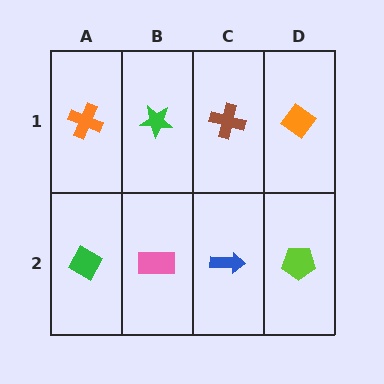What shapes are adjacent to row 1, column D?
A lime pentagon (row 2, column D), a brown cross (row 1, column C).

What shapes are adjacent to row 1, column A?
A green diamond (row 2, column A), a green star (row 1, column B).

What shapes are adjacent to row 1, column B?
A pink rectangle (row 2, column B), an orange cross (row 1, column A), a brown cross (row 1, column C).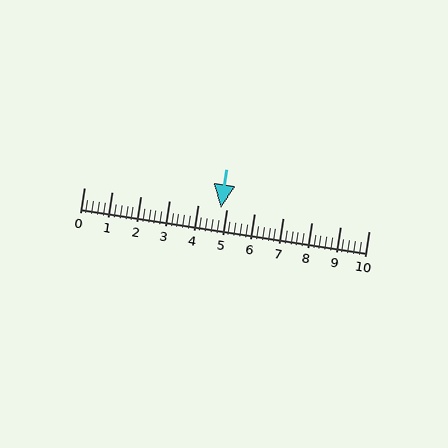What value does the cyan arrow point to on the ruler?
The cyan arrow points to approximately 4.8.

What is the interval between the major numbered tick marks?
The major tick marks are spaced 1 units apart.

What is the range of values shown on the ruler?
The ruler shows values from 0 to 10.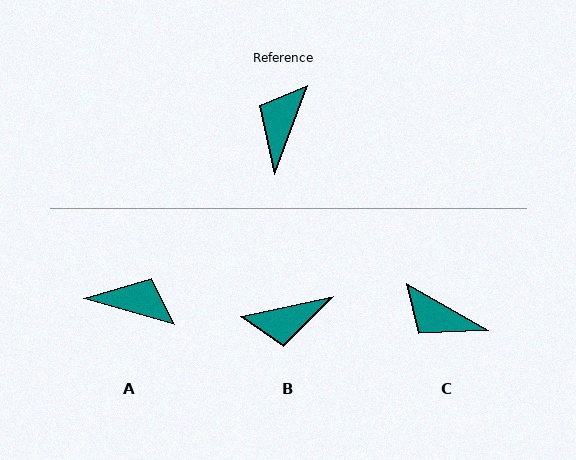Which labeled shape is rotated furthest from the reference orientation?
B, about 123 degrees away.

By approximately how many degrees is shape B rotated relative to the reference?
Approximately 123 degrees counter-clockwise.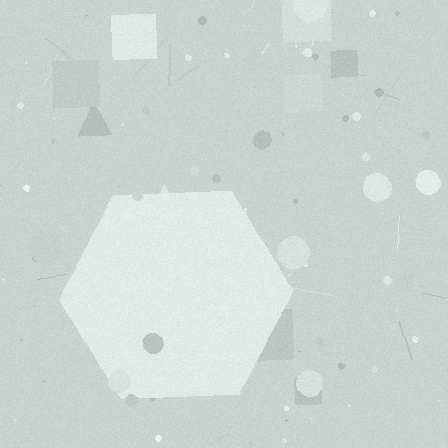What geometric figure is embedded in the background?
A hexagon is embedded in the background.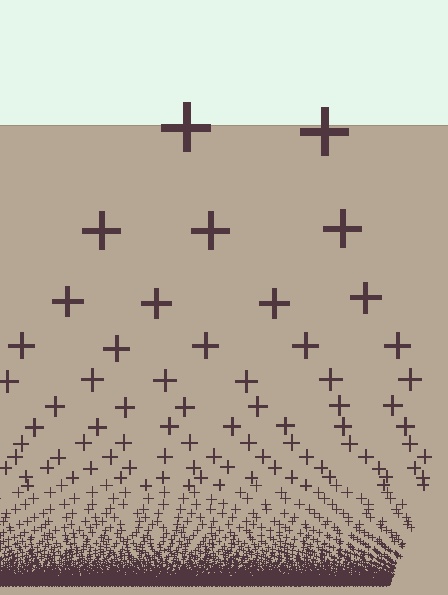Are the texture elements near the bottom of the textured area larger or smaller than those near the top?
Smaller. The gradient is inverted — elements near the bottom are smaller and denser.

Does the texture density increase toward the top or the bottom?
Density increases toward the bottom.